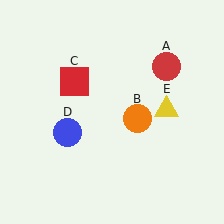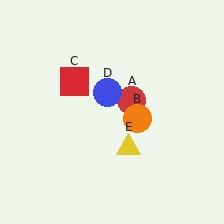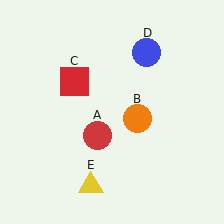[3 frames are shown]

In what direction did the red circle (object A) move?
The red circle (object A) moved down and to the left.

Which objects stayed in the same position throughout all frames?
Orange circle (object B) and red square (object C) remained stationary.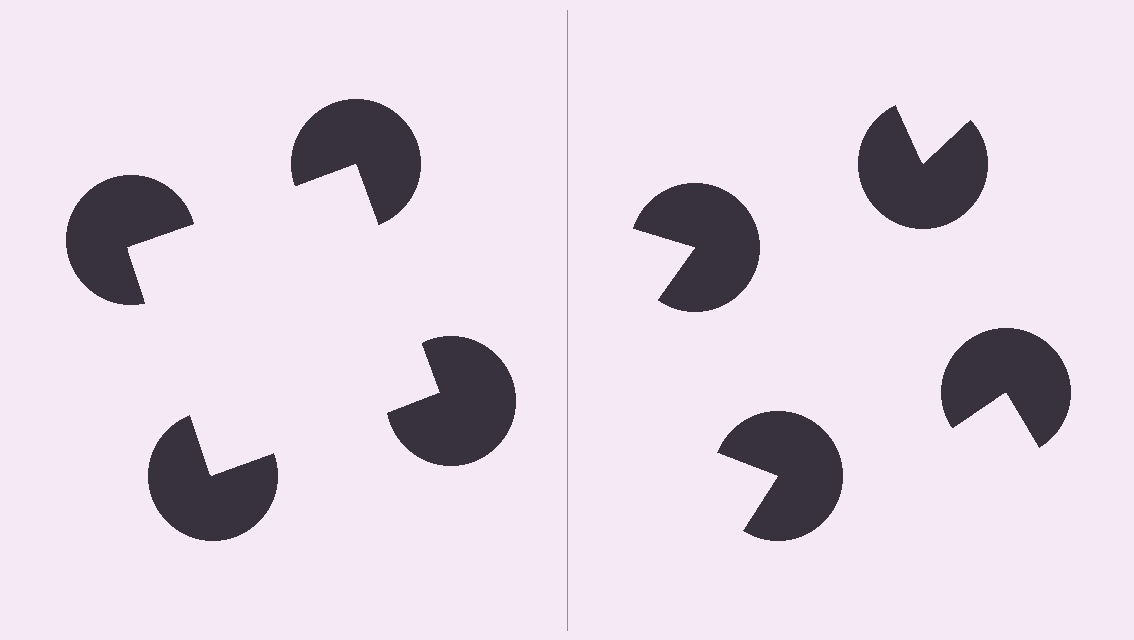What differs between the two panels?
The pac-man discs are positioned identically on both sides; only the wedge orientations differ. On the left they align to a square; on the right they are misaligned.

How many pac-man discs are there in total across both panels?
8 — 4 on each side.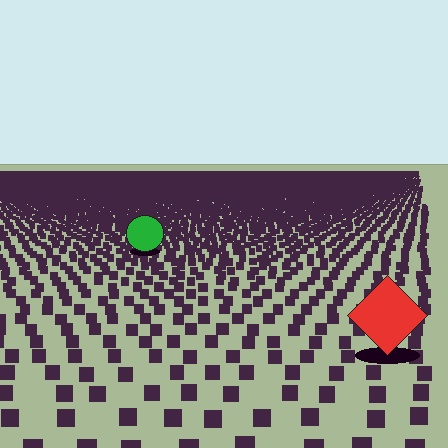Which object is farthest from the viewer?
The green circle is farthest from the viewer. It appears smaller and the ground texture around it is denser.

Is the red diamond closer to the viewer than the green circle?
Yes. The red diamond is closer — you can tell from the texture gradient: the ground texture is coarser near it.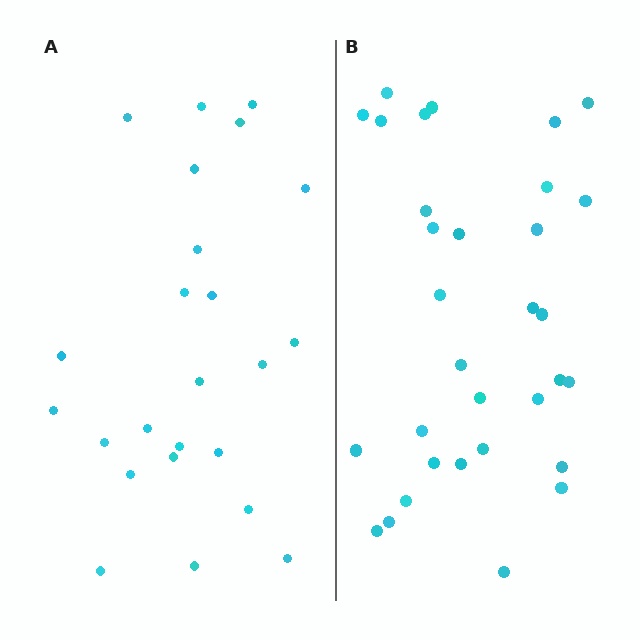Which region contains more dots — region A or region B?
Region B (the right region) has more dots.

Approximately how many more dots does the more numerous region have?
Region B has roughly 8 or so more dots than region A.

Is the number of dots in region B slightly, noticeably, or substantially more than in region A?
Region B has noticeably more, but not dramatically so. The ratio is roughly 1.3 to 1.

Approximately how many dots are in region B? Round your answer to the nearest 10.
About 30 dots. (The exact count is 32, which rounds to 30.)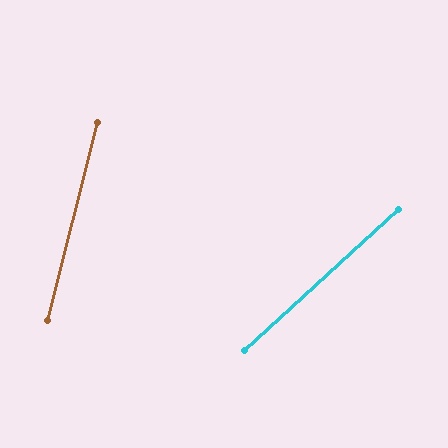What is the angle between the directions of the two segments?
Approximately 34 degrees.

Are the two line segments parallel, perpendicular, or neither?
Neither parallel nor perpendicular — they differ by about 34°.